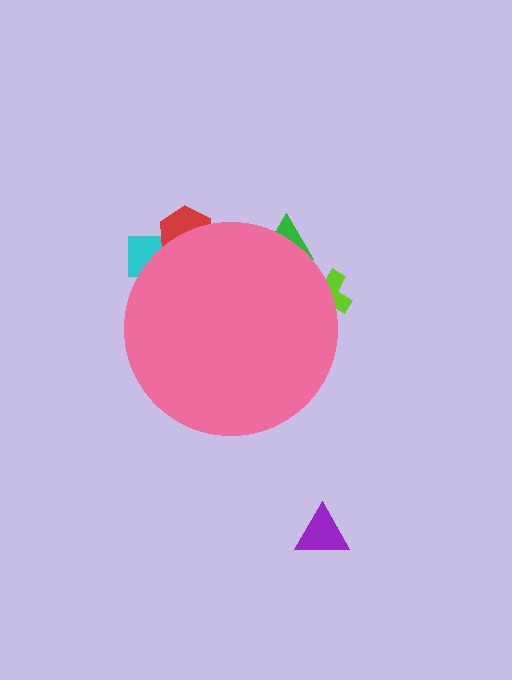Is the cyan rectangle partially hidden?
Yes, the cyan rectangle is partially hidden behind the pink circle.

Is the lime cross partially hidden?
Yes, the lime cross is partially hidden behind the pink circle.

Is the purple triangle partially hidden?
No, the purple triangle is fully visible.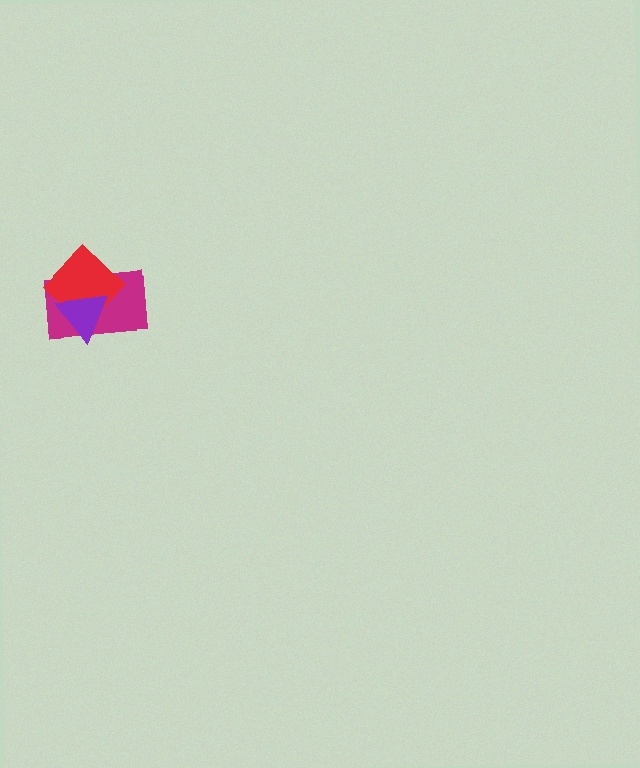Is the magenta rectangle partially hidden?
Yes, it is partially covered by another shape.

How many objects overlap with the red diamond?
2 objects overlap with the red diamond.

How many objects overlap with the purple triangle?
2 objects overlap with the purple triangle.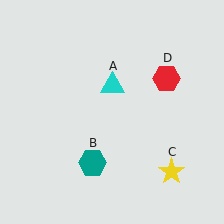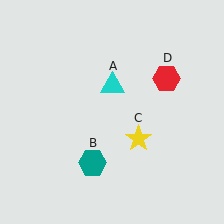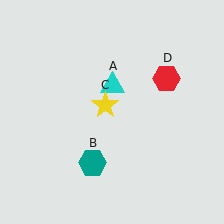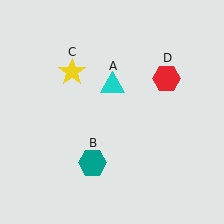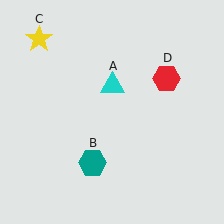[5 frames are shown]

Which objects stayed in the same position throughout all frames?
Cyan triangle (object A) and teal hexagon (object B) and red hexagon (object D) remained stationary.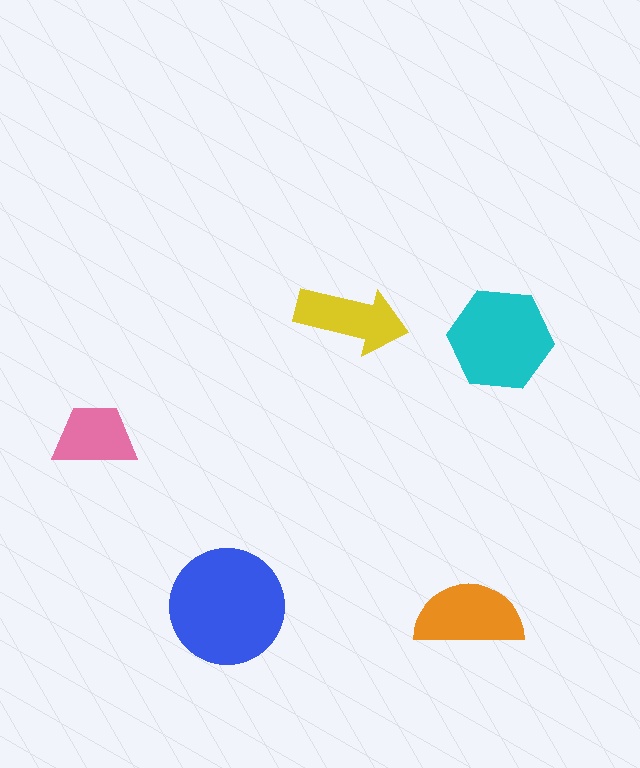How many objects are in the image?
There are 5 objects in the image.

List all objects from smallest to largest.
The pink trapezoid, the yellow arrow, the orange semicircle, the cyan hexagon, the blue circle.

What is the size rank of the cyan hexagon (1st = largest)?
2nd.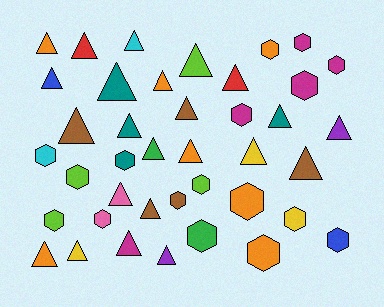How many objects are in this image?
There are 40 objects.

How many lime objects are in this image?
There are 4 lime objects.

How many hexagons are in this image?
There are 17 hexagons.